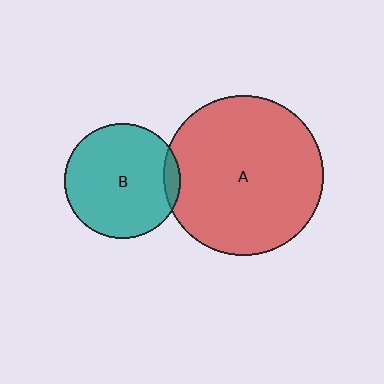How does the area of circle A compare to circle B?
Approximately 1.9 times.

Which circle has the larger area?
Circle A (red).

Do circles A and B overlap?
Yes.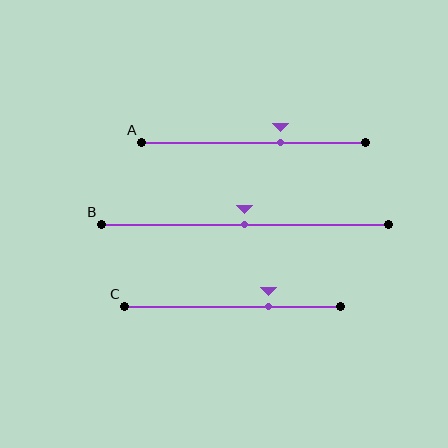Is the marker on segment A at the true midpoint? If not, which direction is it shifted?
No, the marker on segment A is shifted to the right by about 12% of the segment length.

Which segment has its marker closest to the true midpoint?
Segment B has its marker closest to the true midpoint.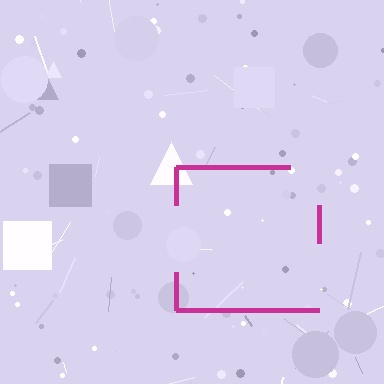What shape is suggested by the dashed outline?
The dashed outline suggests a square.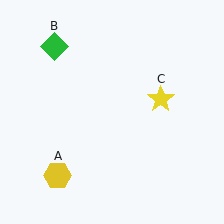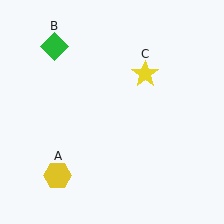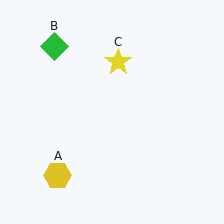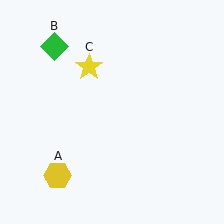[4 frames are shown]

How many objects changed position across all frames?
1 object changed position: yellow star (object C).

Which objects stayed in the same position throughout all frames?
Yellow hexagon (object A) and green diamond (object B) remained stationary.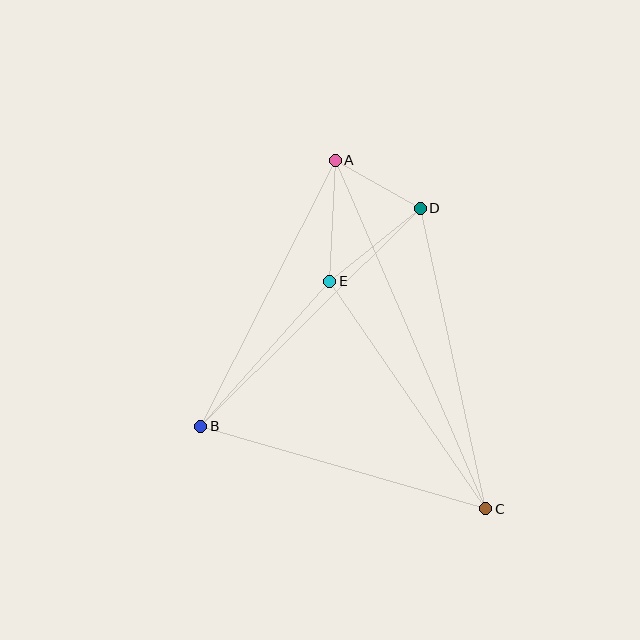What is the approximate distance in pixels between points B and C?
The distance between B and C is approximately 297 pixels.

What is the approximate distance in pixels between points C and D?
The distance between C and D is approximately 308 pixels.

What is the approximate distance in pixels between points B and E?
The distance between B and E is approximately 194 pixels.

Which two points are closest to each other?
Points A and D are closest to each other.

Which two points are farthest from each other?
Points A and C are farthest from each other.